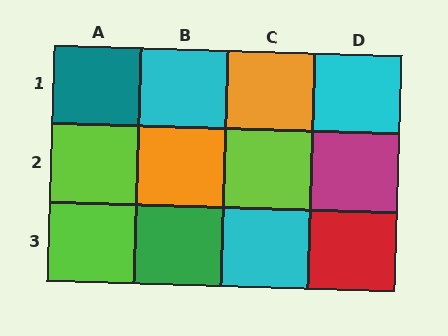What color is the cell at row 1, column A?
Teal.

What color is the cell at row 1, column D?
Cyan.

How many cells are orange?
2 cells are orange.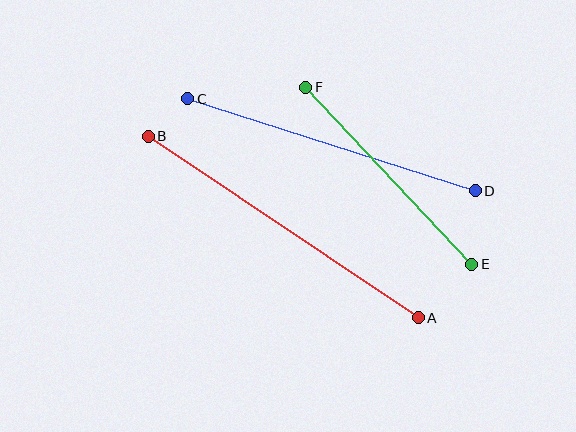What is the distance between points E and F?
The distance is approximately 243 pixels.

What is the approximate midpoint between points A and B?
The midpoint is at approximately (283, 227) pixels.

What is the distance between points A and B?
The distance is approximately 325 pixels.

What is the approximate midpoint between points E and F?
The midpoint is at approximately (389, 176) pixels.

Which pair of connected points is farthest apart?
Points A and B are farthest apart.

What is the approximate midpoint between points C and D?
The midpoint is at approximately (331, 145) pixels.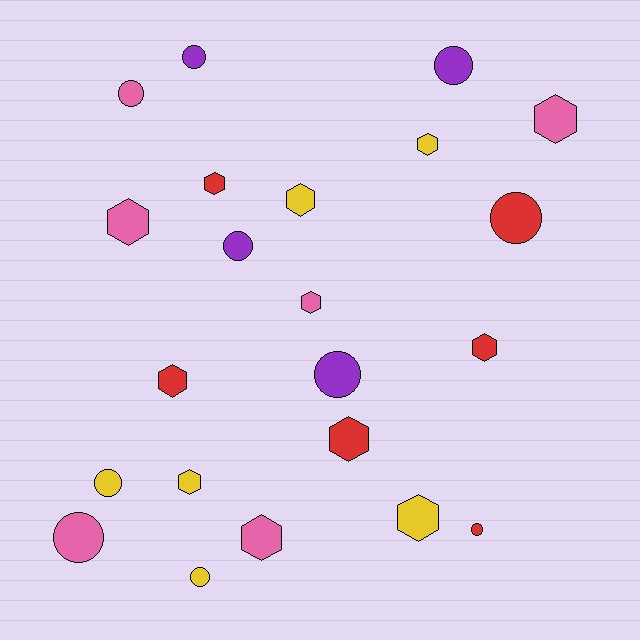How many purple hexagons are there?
There are no purple hexagons.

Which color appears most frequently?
Pink, with 6 objects.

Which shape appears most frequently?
Hexagon, with 12 objects.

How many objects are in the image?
There are 22 objects.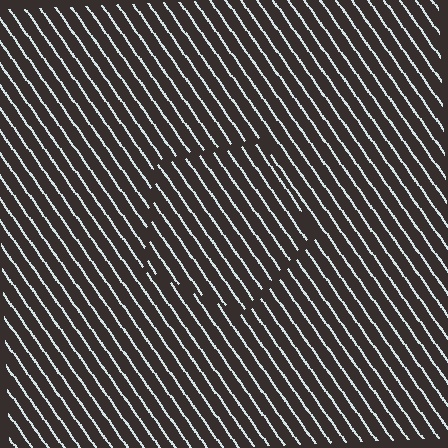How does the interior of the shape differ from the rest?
The interior of the shape contains the same grating, shifted by half a period — the contour is defined by the phase discontinuity where line-ends from the inner and outer gratings abut.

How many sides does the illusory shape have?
5 sides — the line-ends trace a pentagon.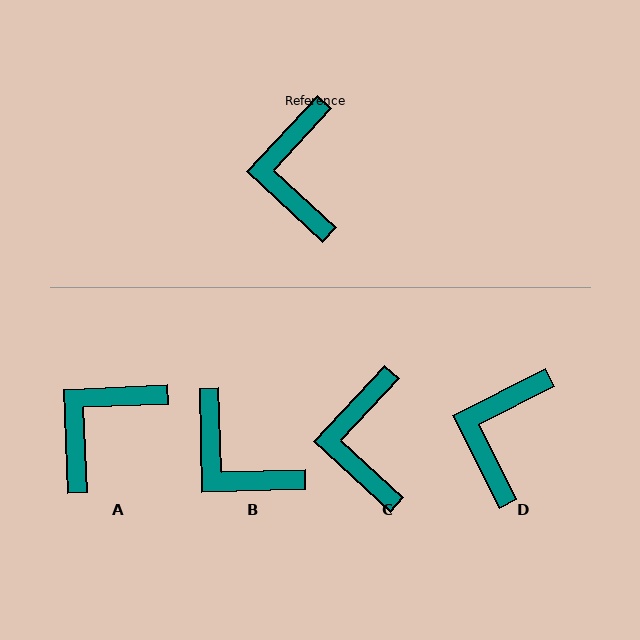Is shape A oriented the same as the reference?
No, it is off by about 45 degrees.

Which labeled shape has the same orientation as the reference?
C.